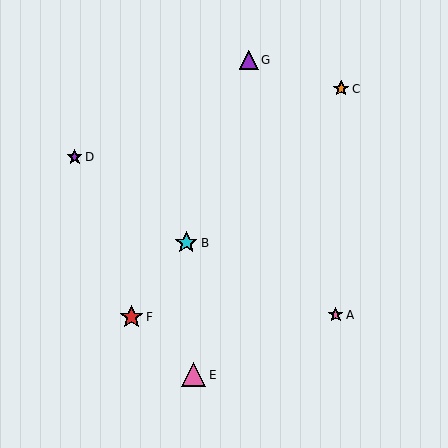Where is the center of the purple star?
The center of the purple star is at (75, 157).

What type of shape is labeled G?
Shape G is a purple triangle.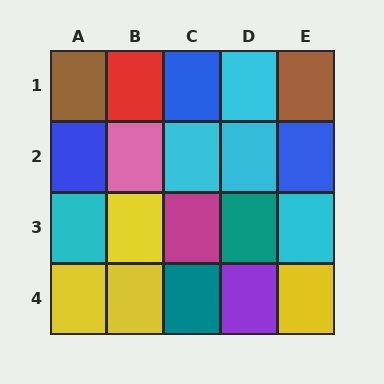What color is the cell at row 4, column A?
Yellow.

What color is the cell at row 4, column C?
Teal.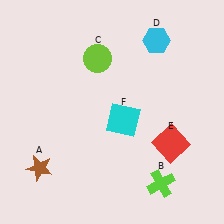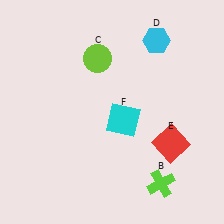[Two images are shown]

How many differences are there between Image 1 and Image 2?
There is 1 difference between the two images.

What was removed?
The brown star (A) was removed in Image 2.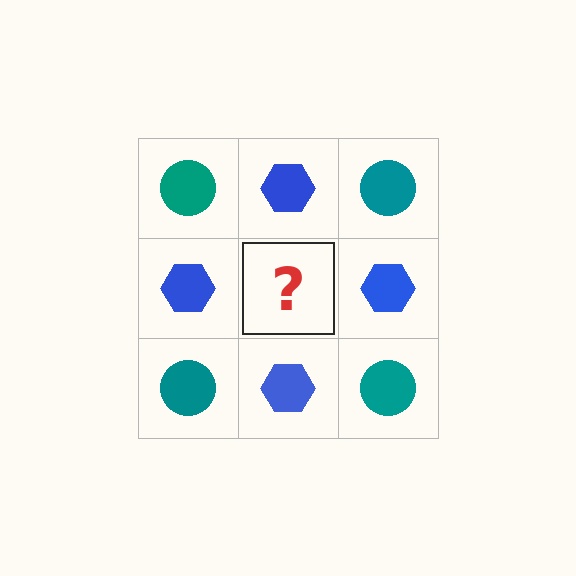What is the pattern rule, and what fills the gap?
The rule is that it alternates teal circle and blue hexagon in a checkerboard pattern. The gap should be filled with a teal circle.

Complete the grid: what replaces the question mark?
The question mark should be replaced with a teal circle.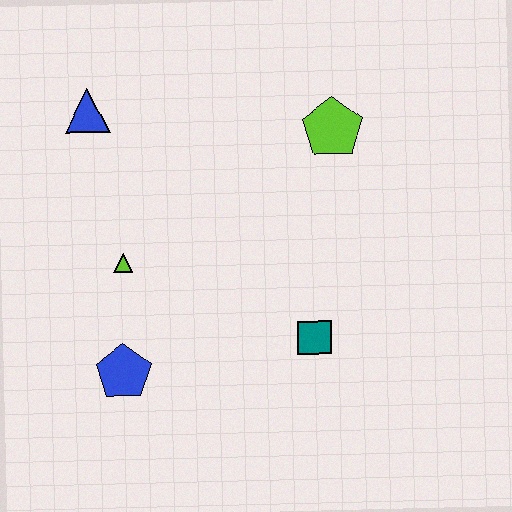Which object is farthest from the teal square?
The blue triangle is farthest from the teal square.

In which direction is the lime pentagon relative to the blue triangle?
The lime pentagon is to the right of the blue triangle.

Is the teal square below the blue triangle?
Yes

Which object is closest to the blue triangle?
The lime triangle is closest to the blue triangle.